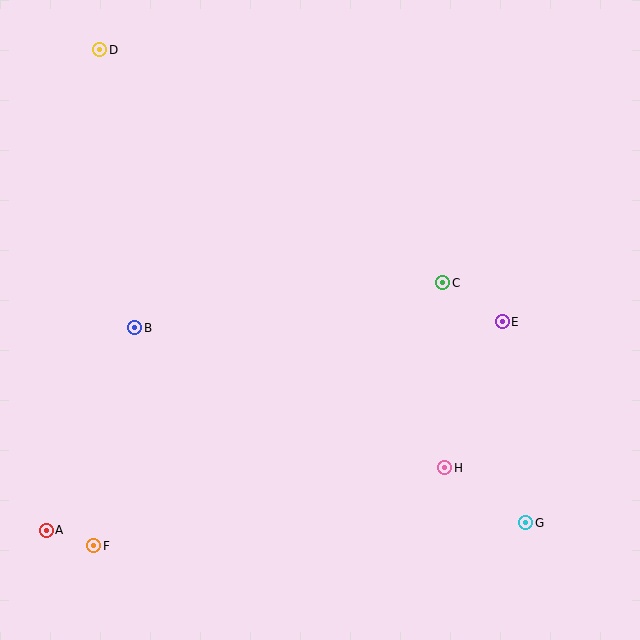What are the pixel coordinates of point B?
Point B is at (135, 328).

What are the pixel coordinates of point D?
Point D is at (100, 50).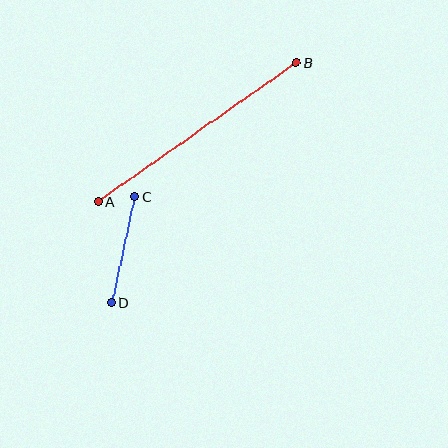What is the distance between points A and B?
The distance is approximately 242 pixels.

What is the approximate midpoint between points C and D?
The midpoint is at approximately (123, 249) pixels.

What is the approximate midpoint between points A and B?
The midpoint is at approximately (197, 132) pixels.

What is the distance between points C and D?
The distance is approximately 108 pixels.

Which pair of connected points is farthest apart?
Points A and B are farthest apart.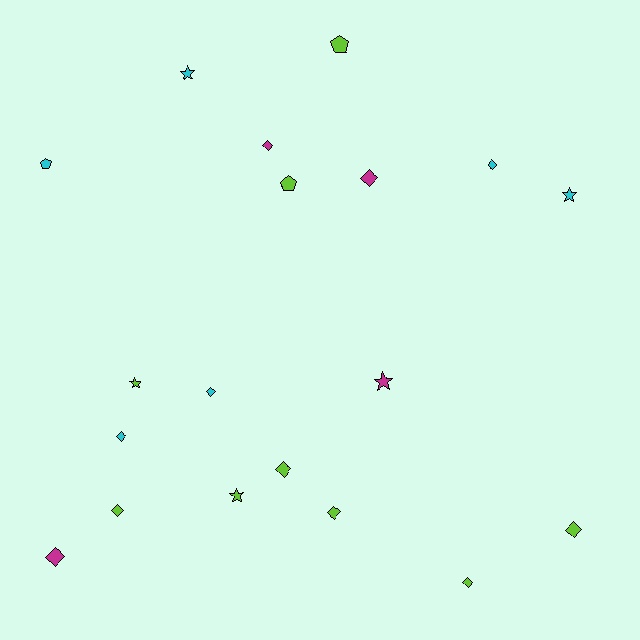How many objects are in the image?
There are 19 objects.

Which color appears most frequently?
Lime, with 9 objects.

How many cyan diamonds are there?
There are 3 cyan diamonds.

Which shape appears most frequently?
Diamond, with 11 objects.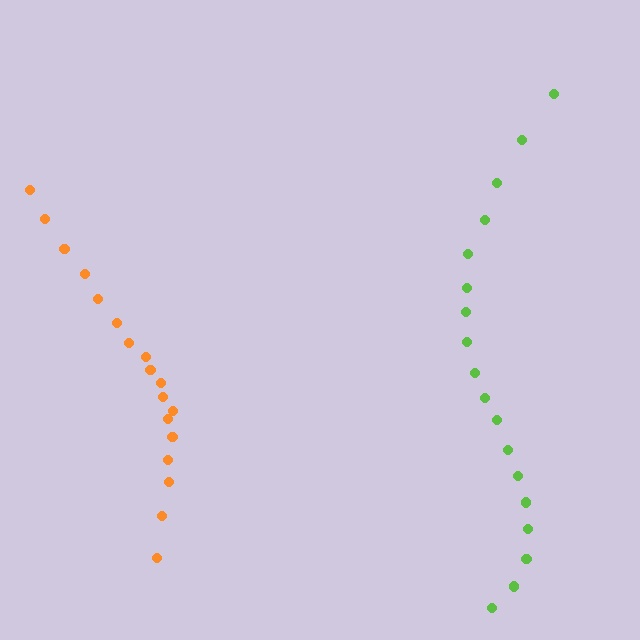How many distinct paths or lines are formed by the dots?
There are 2 distinct paths.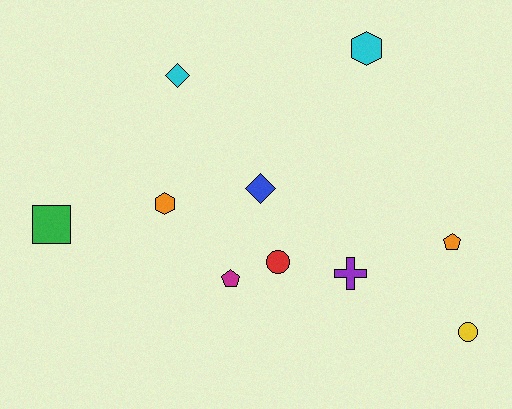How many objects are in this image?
There are 10 objects.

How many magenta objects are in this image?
There is 1 magenta object.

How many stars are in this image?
There are no stars.